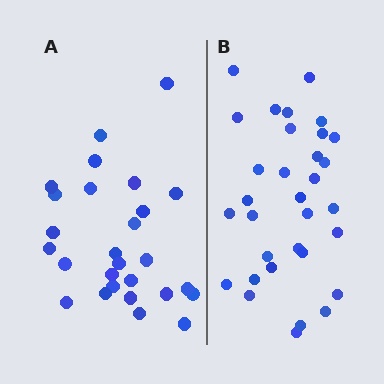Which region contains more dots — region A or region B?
Region B (the right region) has more dots.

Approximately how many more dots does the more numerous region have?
Region B has about 5 more dots than region A.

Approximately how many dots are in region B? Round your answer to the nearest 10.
About 30 dots. (The exact count is 32, which rounds to 30.)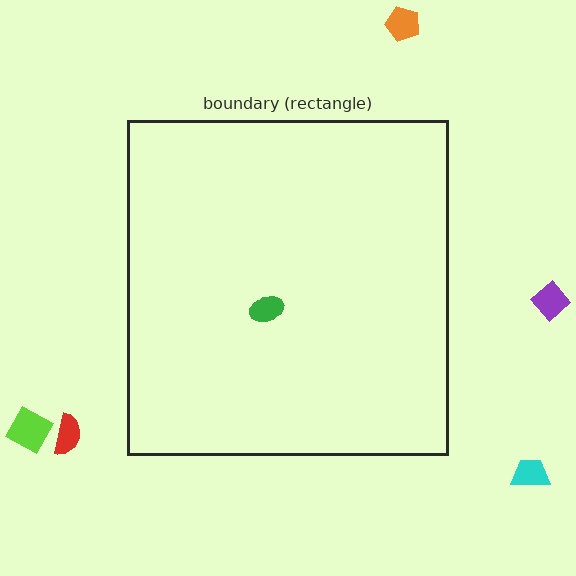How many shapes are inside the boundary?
1 inside, 5 outside.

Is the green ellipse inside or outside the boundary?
Inside.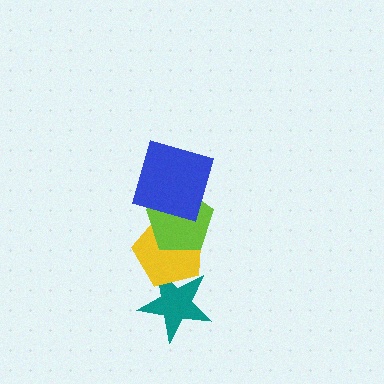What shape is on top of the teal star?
The yellow pentagon is on top of the teal star.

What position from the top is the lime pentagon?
The lime pentagon is 2nd from the top.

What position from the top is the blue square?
The blue square is 1st from the top.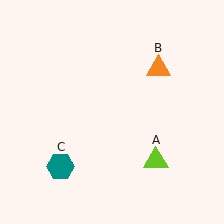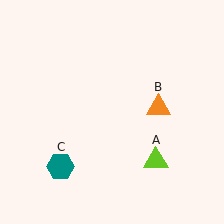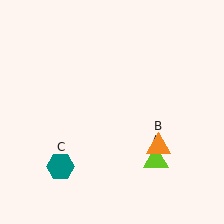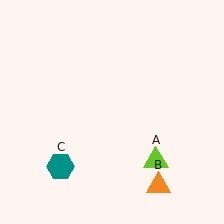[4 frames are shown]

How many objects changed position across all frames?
1 object changed position: orange triangle (object B).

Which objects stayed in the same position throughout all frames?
Lime triangle (object A) and teal hexagon (object C) remained stationary.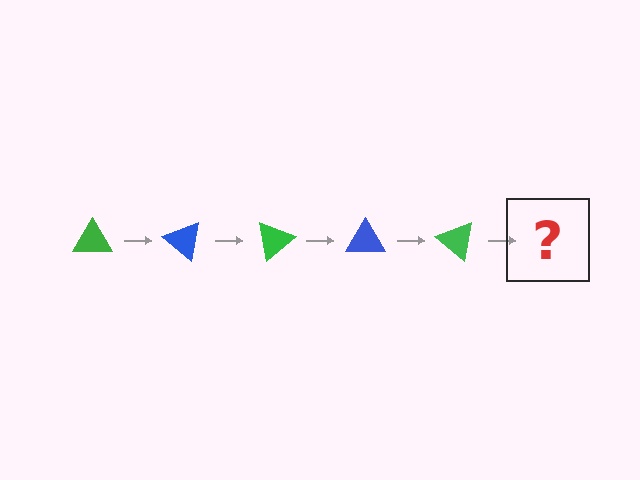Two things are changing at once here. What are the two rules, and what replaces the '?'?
The two rules are that it rotates 40 degrees each step and the color cycles through green and blue. The '?' should be a blue triangle, rotated 200 degrees from the start.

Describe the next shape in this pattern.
It should be a blue triangle, rotated 200 degrees from the start.